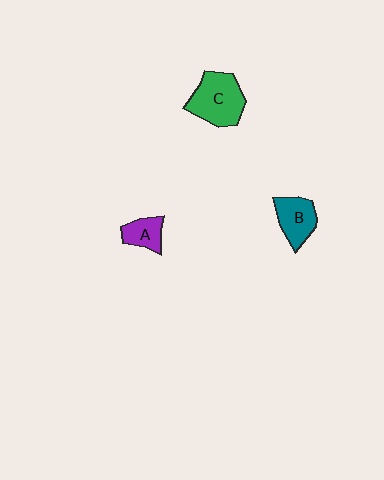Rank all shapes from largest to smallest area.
From largest to smallest: C (green), B (teal), A (purple).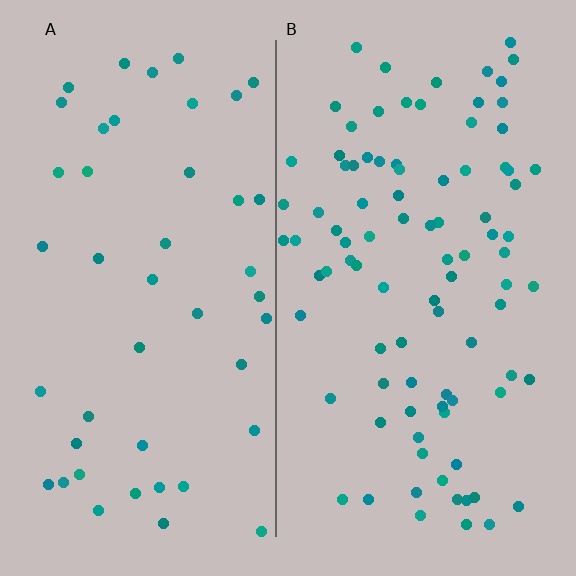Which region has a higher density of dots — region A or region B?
B (the right).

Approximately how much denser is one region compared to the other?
Approximately 2.1× — region B over region A.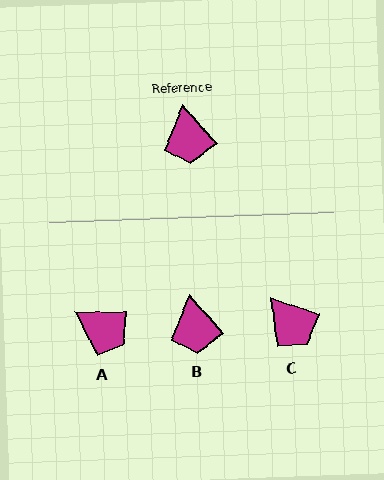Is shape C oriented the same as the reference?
No, it is off by about 31 degrees.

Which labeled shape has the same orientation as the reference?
B.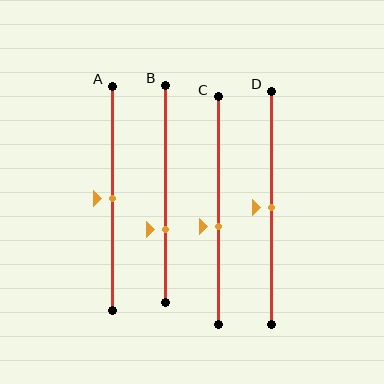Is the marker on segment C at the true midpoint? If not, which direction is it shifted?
No, the marker on segment C is shifted downward by about 7% of the segment length.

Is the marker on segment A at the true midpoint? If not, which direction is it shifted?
Yes, the marker on segment A is at the true midpoint.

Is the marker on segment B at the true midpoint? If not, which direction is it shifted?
No, the marker on segment B is shifted downward by about 17% of the segment length.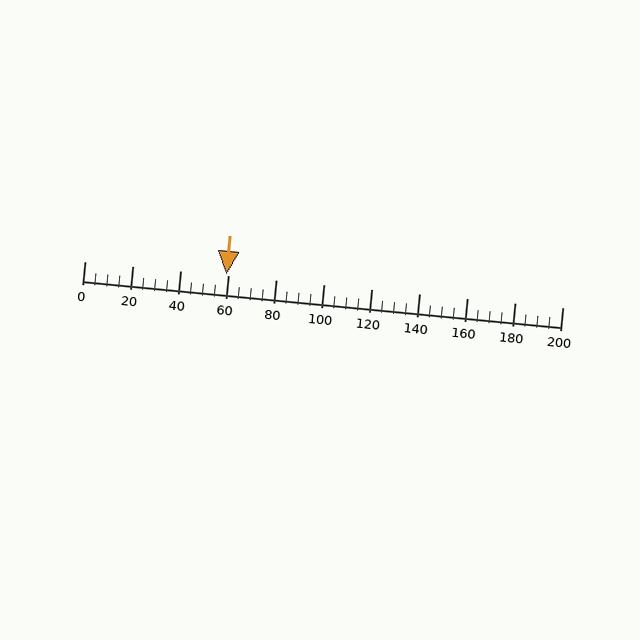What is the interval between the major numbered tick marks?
The major tick marks are spaced 20 units apart.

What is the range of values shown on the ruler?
The ruler shows values from 0 to 200.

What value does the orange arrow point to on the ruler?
The orange arrow points to approximately 59.